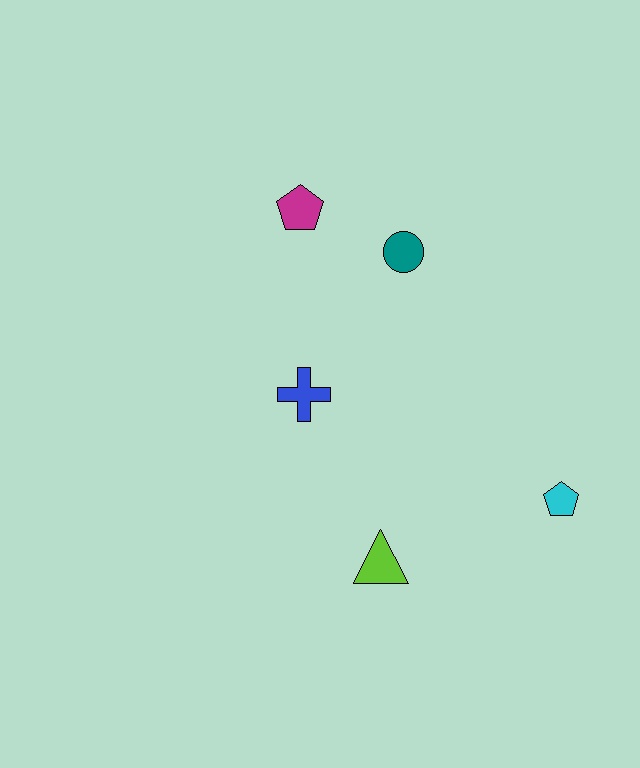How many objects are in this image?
There are 5 objects.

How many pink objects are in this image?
There are no pink objects.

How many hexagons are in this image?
There are no hexagons.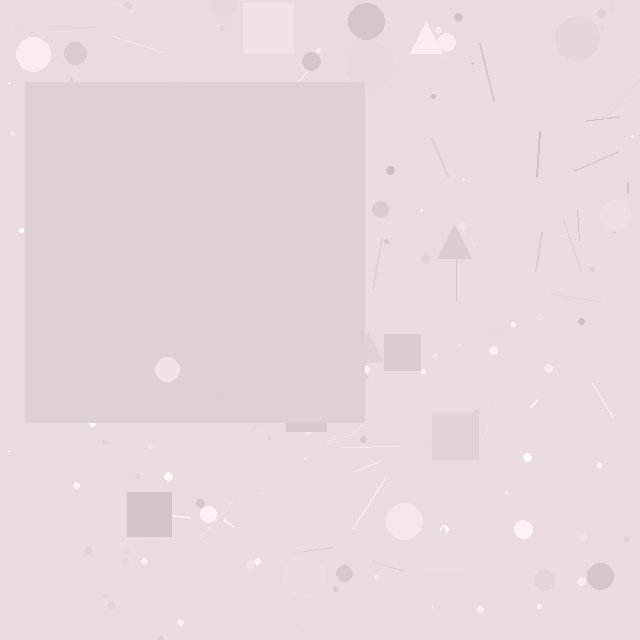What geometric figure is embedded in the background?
A square is embedded in the background.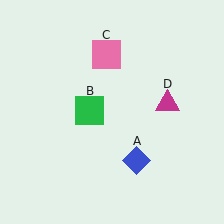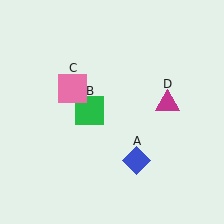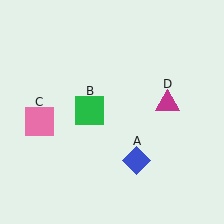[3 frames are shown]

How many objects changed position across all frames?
1 object changed position: pink square (object C).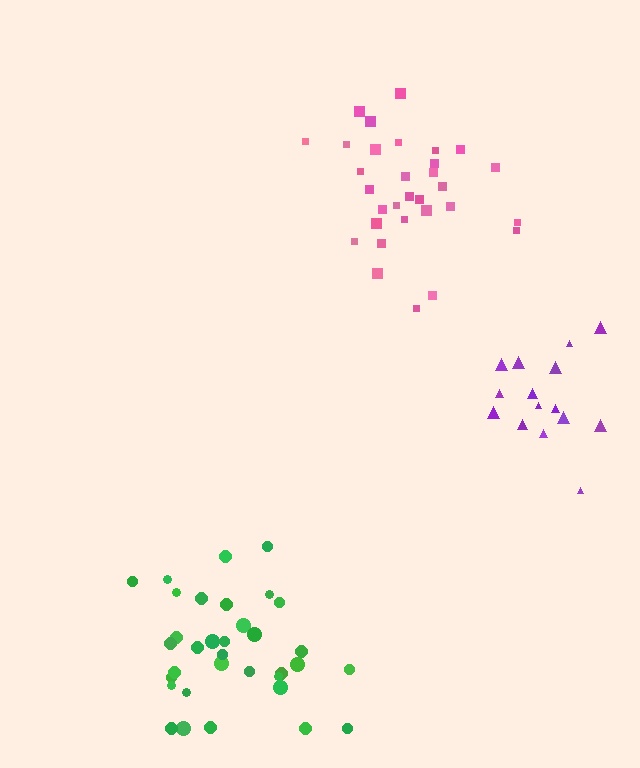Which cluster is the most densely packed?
Pink.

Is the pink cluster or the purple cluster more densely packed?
Pink.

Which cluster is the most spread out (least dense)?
Green.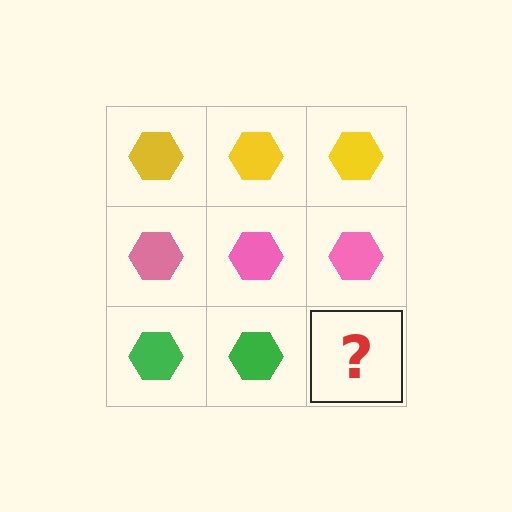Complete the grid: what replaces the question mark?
The question mark should be replaced with a green hexagon.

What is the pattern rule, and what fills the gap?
The rule is that each row has a consistent color. The gap should be filled with a green hexagon.